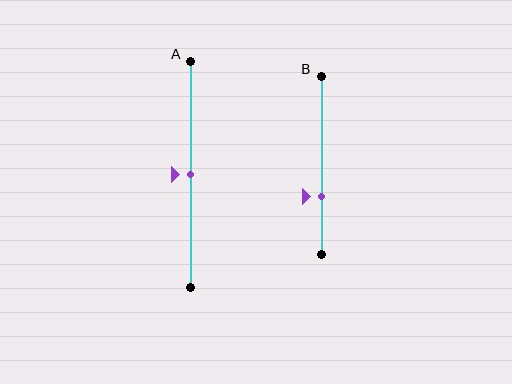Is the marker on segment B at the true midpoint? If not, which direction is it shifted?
No, the marker on segment B is shifted downward by about 18% of the segment length.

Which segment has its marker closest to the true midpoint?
Segment A has its marker closest to the true midpoint.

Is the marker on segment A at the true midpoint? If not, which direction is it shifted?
Yes, the marker on segment A is at the true midpoint.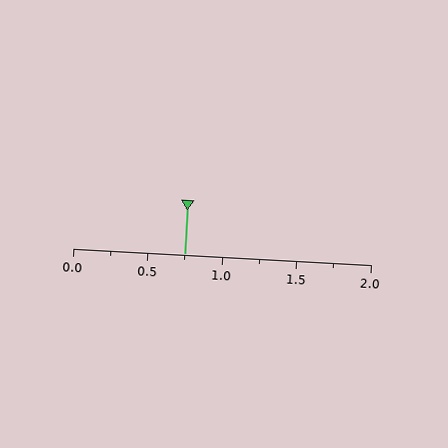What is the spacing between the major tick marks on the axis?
The major ticks are spaced 0.5 apart.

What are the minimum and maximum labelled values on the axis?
The axis runs from 0.0 to 2.0.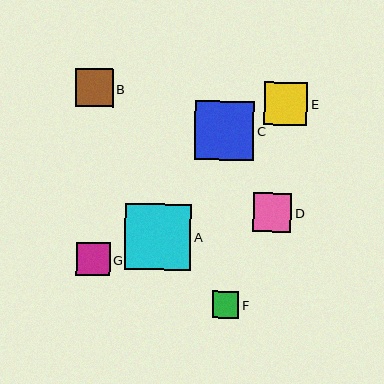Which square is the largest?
Square A is the largest with a size of approximately 66 pixels.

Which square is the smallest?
Square F is the smallest with a size of approximately 27 pixels.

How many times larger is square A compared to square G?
Square A is approximately 2.0 times the size of square G.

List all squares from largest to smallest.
From largest to smallest: A, C, E, D, B, G, F.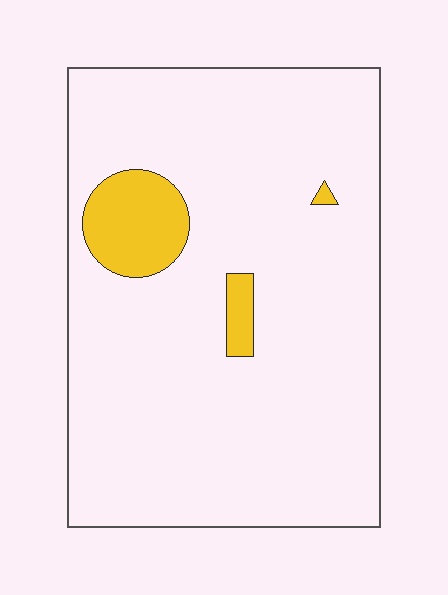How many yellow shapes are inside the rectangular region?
3.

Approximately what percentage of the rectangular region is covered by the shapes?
Approximately 10%.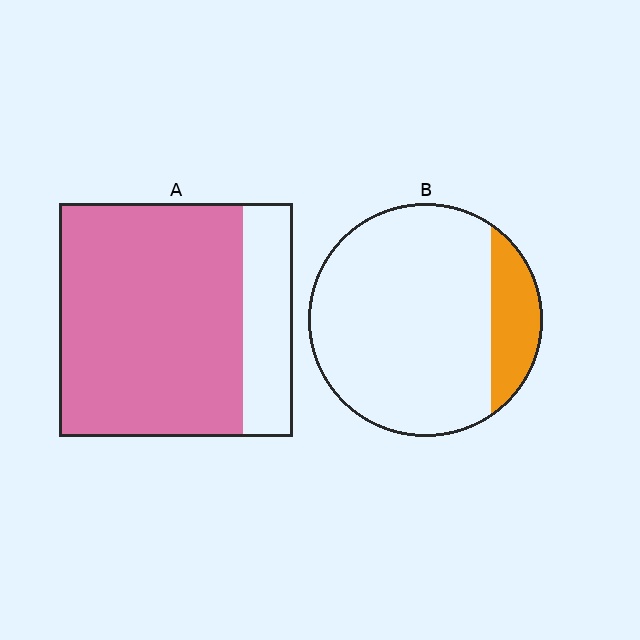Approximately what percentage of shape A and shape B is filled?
A is approximately 80% and B is approximately 15%.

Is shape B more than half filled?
No.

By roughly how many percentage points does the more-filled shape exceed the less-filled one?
By roughly 60 percentage points (A over B).